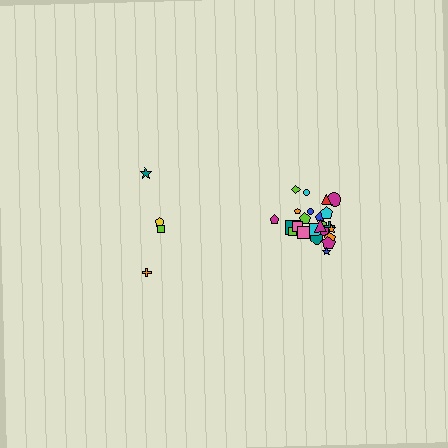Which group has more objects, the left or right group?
The right group.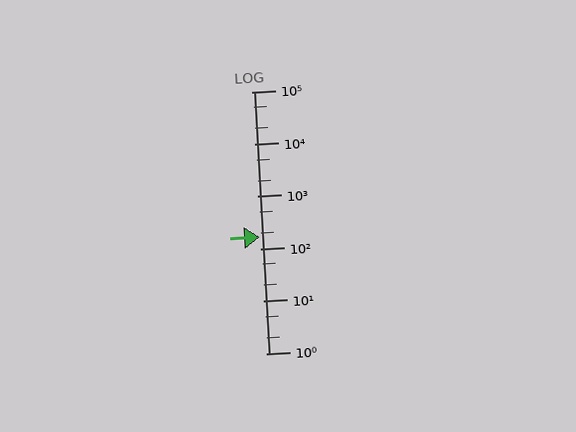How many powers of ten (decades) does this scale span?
The scale spans 5 decades, from 1 to 100000.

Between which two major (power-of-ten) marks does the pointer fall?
The pointer is between 100 and 1000.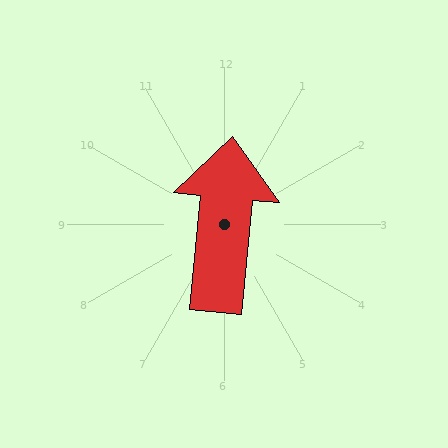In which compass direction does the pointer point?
North.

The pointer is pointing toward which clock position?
Roughly 12 o'clock.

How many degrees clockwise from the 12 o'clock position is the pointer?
Approximately 6 degrees.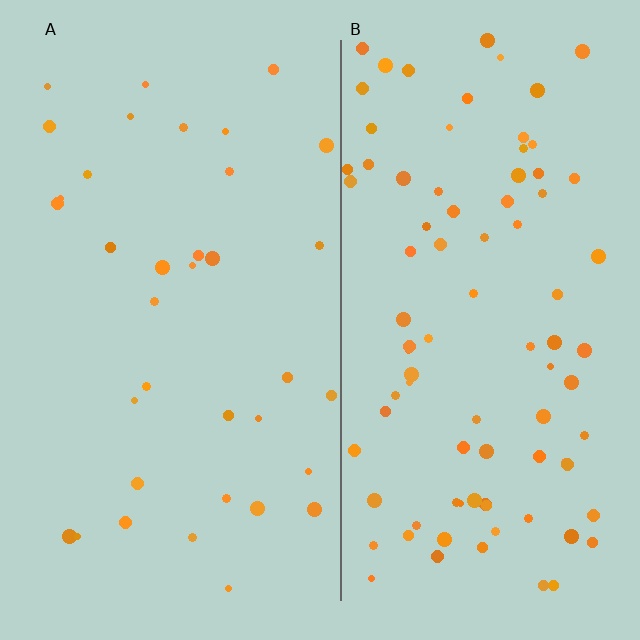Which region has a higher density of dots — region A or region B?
B (the right).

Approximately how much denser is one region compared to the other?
Approximately 2.5× — region B over region A.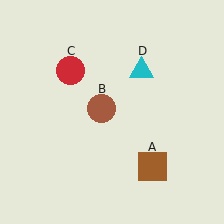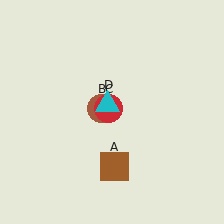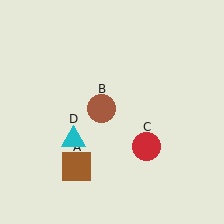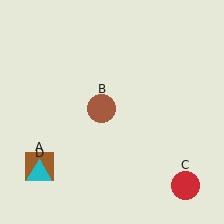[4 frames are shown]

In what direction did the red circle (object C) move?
The red circle (object C) moved down and to the right.